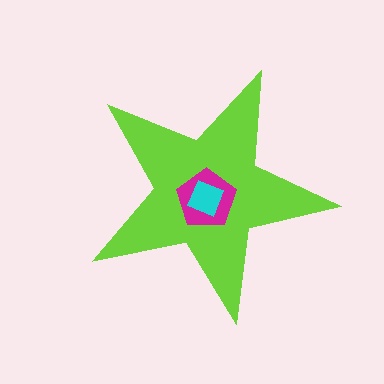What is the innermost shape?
The cyan square.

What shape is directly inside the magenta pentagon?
The cyan square.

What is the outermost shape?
The lime star.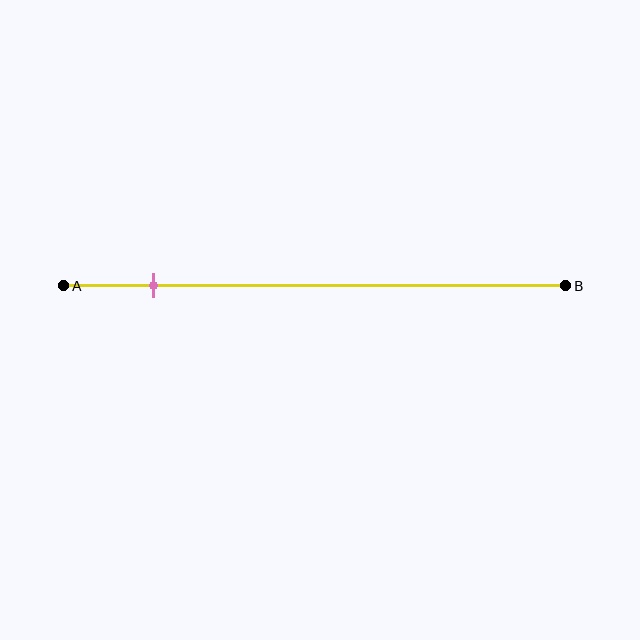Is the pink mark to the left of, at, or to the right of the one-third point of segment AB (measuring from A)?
The pink mark is to the left of the one-third point of segment AB.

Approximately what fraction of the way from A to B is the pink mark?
The pink mark is approximately 20% of the way from A to B.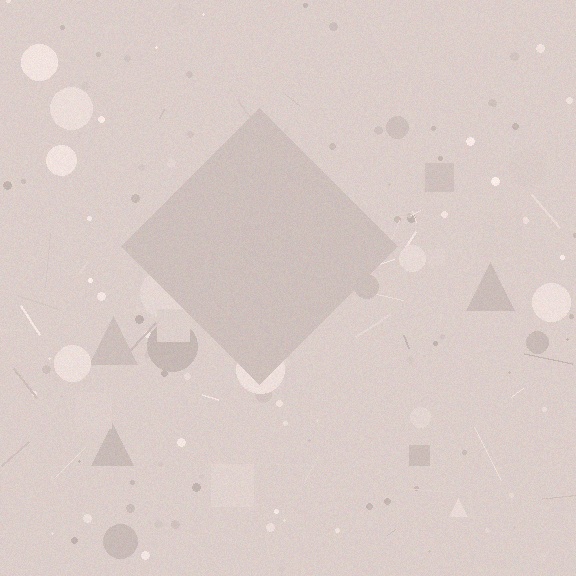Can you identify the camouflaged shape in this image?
The camouflaged shape is a diamond.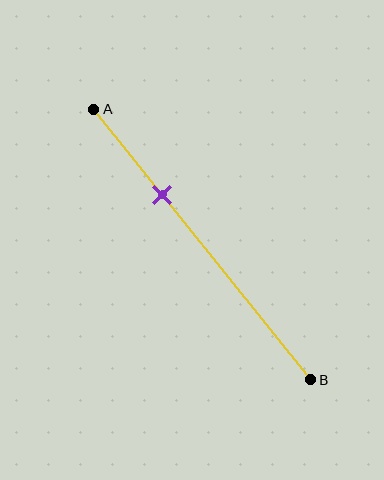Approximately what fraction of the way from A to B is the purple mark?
The purple mark is approximately 30% of the way from A to B.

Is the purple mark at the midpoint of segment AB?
No, the mark is at about 30% from A, not at the 50% midpoint.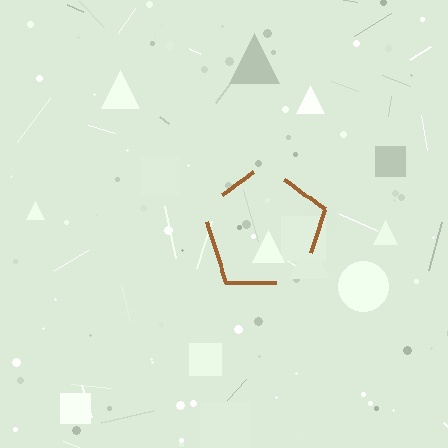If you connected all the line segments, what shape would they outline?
They would outline a pentagon.